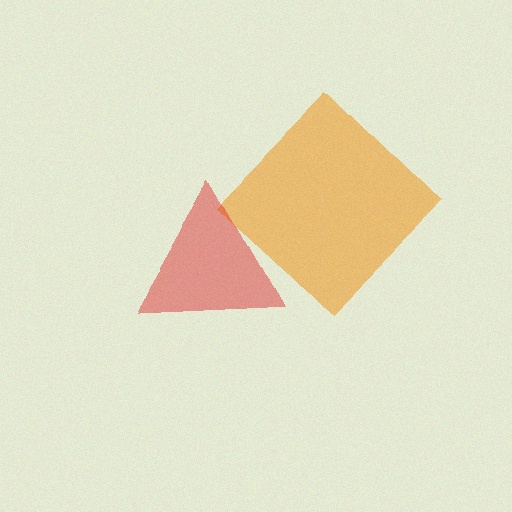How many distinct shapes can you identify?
There are 2 distinct shapes: an orange diamond, a red triangle.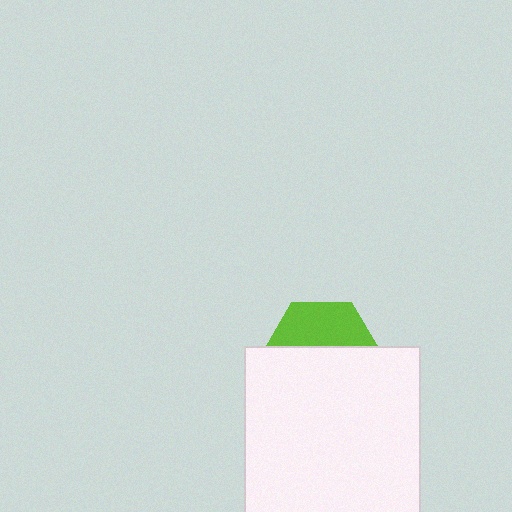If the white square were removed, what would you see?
You would see the complete lime hexagon.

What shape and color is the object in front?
The object in front is a white square.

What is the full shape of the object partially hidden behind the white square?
The partially hidden object is a lime hexagon.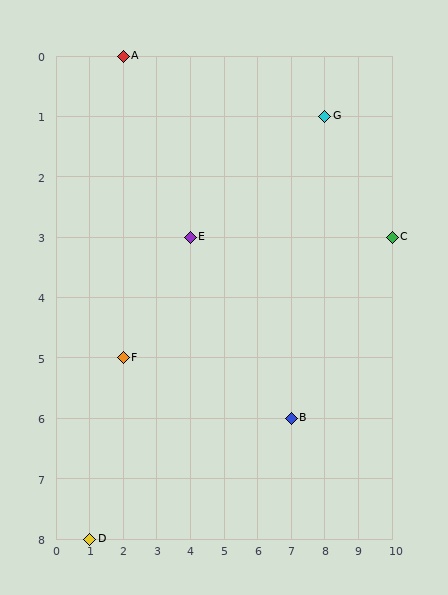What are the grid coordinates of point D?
Point D is at grid coordinates (1, 8).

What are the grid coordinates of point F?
Point F is at grid coordinates (2, 5).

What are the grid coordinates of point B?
Point B is at grid coordinates (7, 6).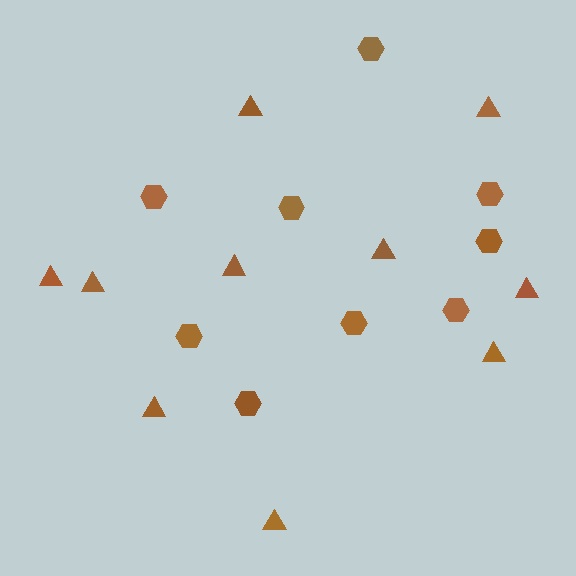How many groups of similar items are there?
There are 2 groups: one group of hexagons (9) and one group of triangles (10).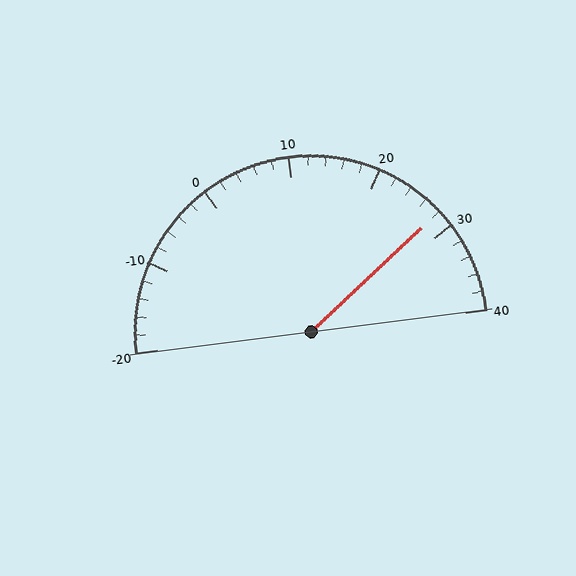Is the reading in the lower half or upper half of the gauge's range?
The reading is in the upper half of the range (-20 to 40).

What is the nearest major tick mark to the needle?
The nearest major tick mark is 30.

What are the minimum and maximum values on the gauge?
The gauge ranges from -20 to 40.